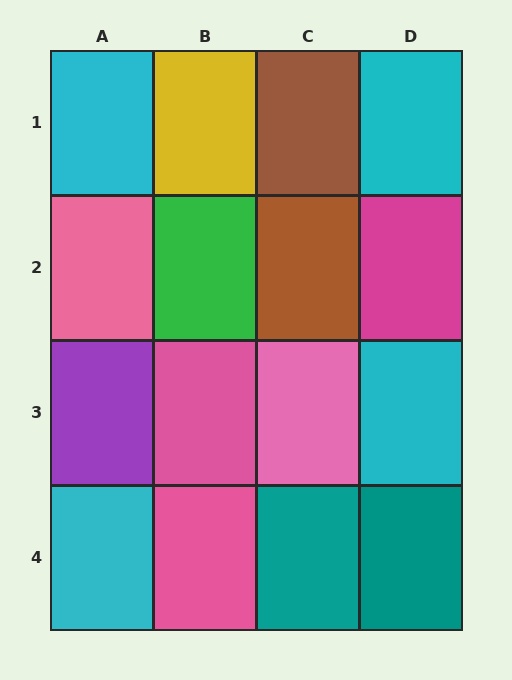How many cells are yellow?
1 cell is yellow.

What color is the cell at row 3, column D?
Cyan.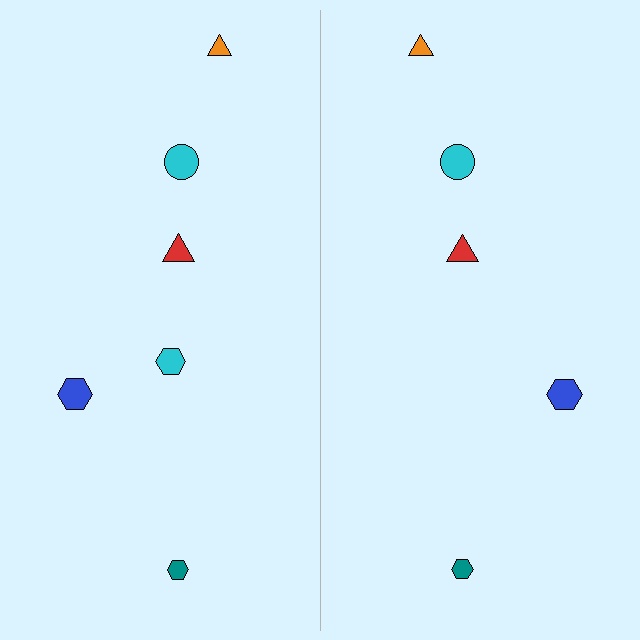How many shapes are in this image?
There are 11 shapes in this image.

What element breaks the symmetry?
A cyan hexagon is missing from the right side.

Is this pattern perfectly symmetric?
No, the pattern is not perfectly symmetric. A cyan hexagon is missing from the right side.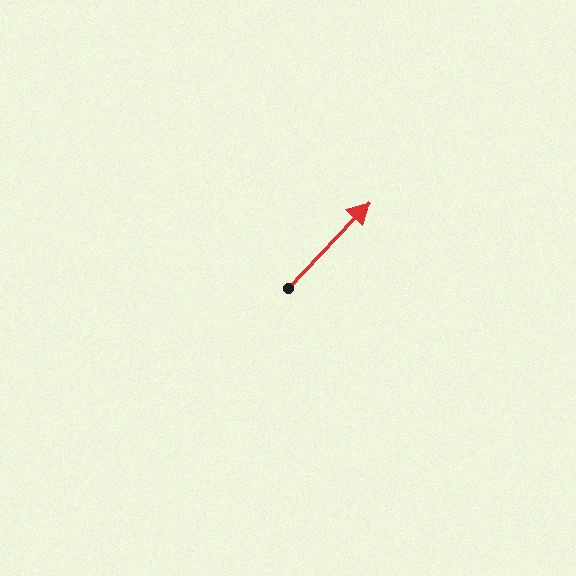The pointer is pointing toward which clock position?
Roughly 1 o'clock.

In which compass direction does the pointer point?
Northeast.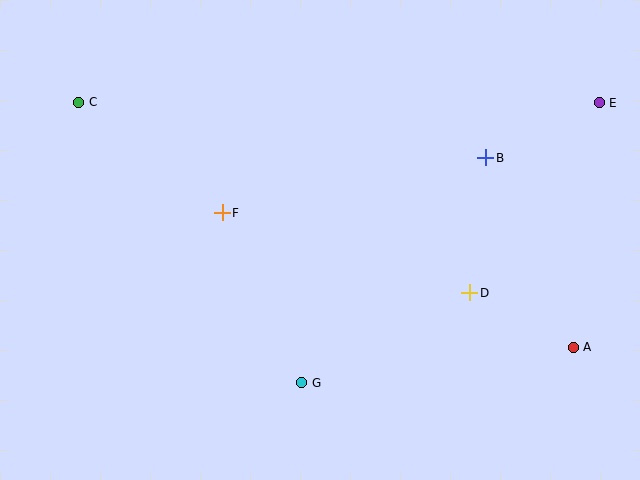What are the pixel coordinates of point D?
Point D is at (470, 293).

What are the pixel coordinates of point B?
Point B is at (486, 158).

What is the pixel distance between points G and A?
The distance between G and A is 274 pixels.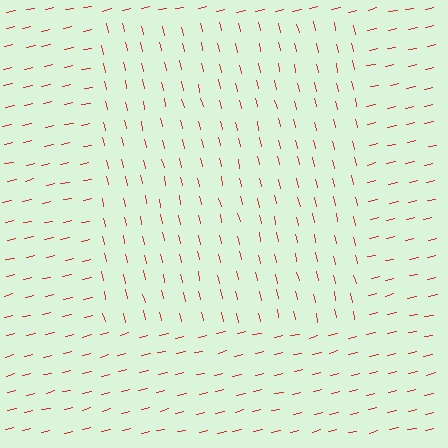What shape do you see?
I see a rectangle.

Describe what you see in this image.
The image is filled with small red line segments. A rectangle region in the image has lines oriented differently from the surrounding lines, creating a visible texture boundary.